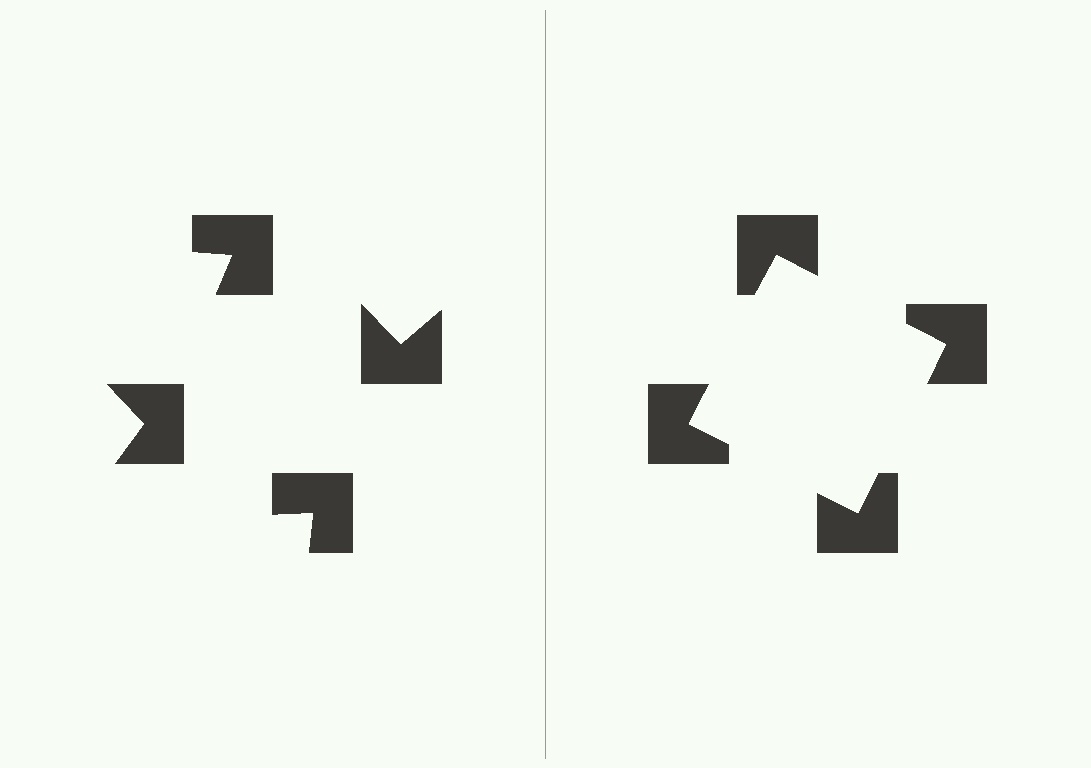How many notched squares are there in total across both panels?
8 — 4 on each side.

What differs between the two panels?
The notched squares are positioned identically on both sides; only the wedge orientations differ. On the right they align to a square; on the left they are misaligned.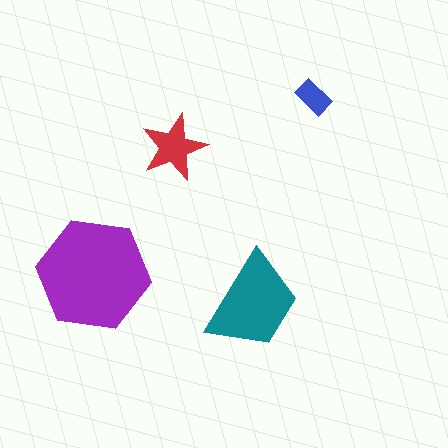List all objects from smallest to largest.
The blue rectangle, the red star, the teal trapezoid, the purple hexagon.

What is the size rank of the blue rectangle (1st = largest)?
4th.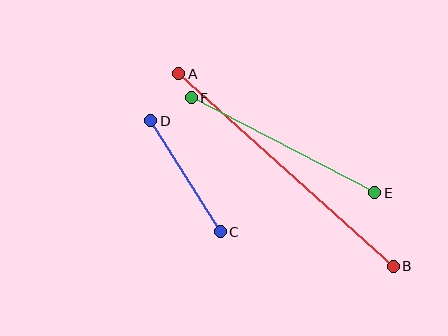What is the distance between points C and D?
The distance is approximately 131 pixels.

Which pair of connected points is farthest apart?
Points A and B are farthest apart.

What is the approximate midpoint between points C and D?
The midpoint is at approximately (186, 176) pixels.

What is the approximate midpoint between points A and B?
The midpoint is at approximately (286, 170) pixels.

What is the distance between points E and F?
The distance is approximately 207 pixels.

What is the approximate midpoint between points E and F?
The midpoint is at approximately (283, 145) pixels.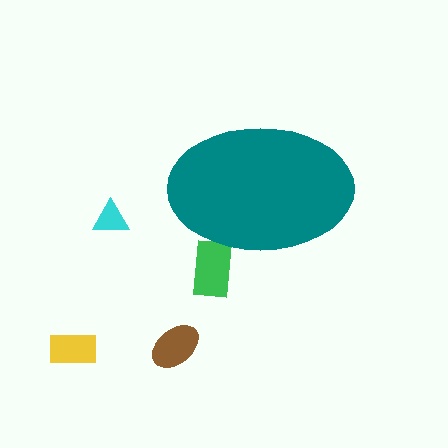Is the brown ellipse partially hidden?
No, the brown ellipse is fully visible.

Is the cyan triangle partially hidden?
No, the cyan triangle is fully visible.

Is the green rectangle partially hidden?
Yes, the green rectangle is partially hidden behind the teal ellipse.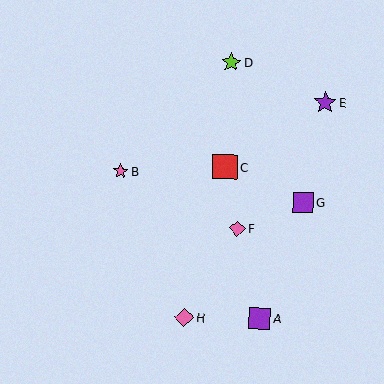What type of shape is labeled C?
Shape C is a red square.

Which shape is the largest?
The red square (labeled C) is the largest.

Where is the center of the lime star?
The center of the lime star is at (231, 63).